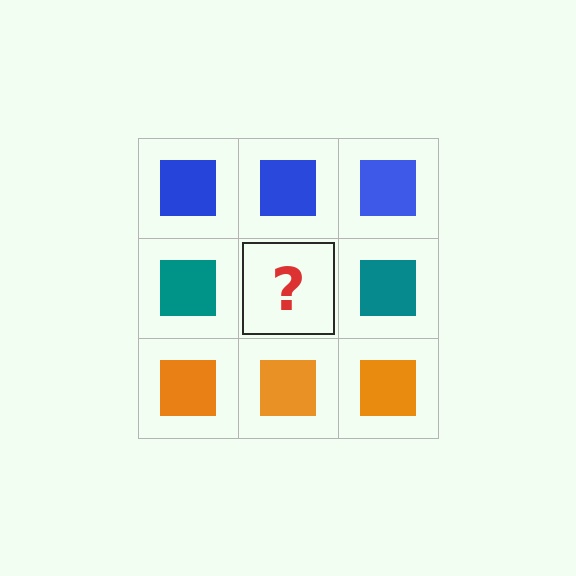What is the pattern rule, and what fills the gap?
The rule is that each row has a consistent color. The gap should be filled with a teal square.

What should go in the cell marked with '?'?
The missing cell should contain a teal square.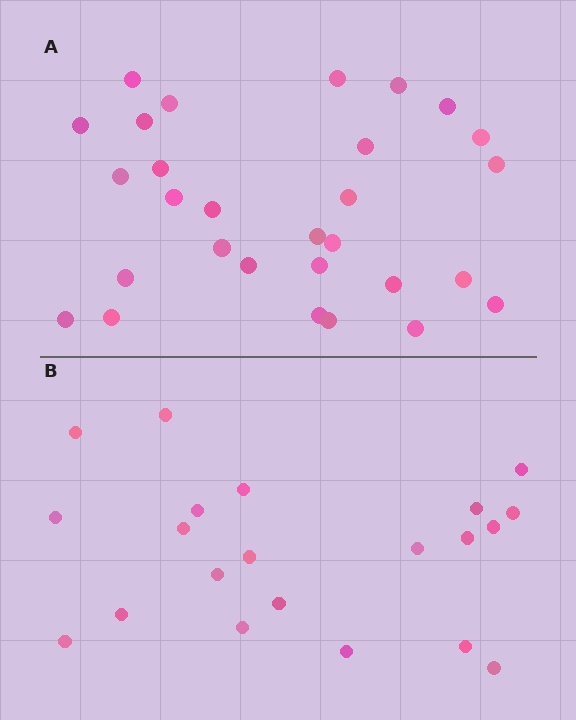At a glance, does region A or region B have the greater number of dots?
Region A (the top region) has more dots.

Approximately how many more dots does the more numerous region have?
Region A has roughly 8 or so more dots than region B.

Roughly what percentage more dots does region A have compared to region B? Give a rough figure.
About 40% more.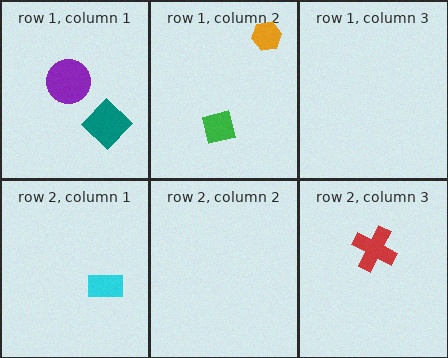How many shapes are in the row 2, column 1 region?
1.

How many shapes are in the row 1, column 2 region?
2.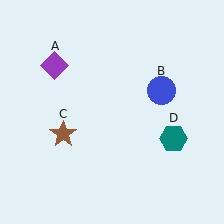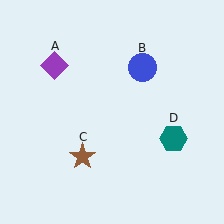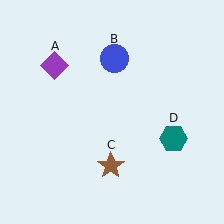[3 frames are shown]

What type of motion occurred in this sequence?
The blue circle (object B), brown star (object C) rotated counterclockwise around the center of the scene.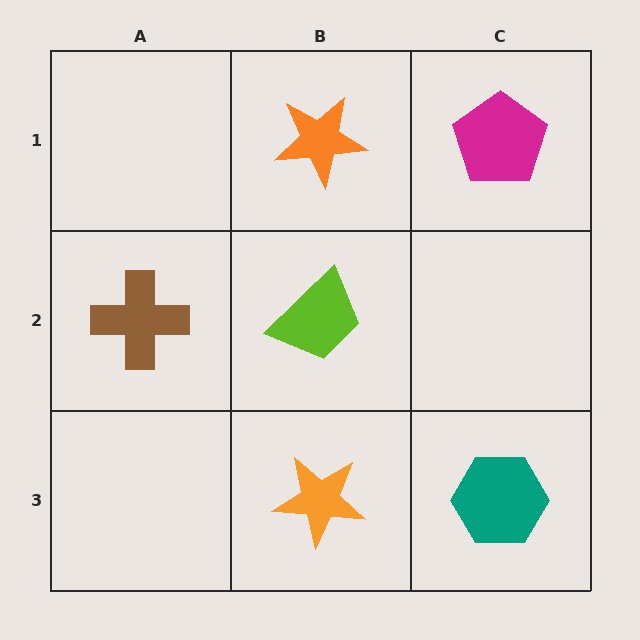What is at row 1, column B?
An orange star.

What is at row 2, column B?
A lime trapezoid.